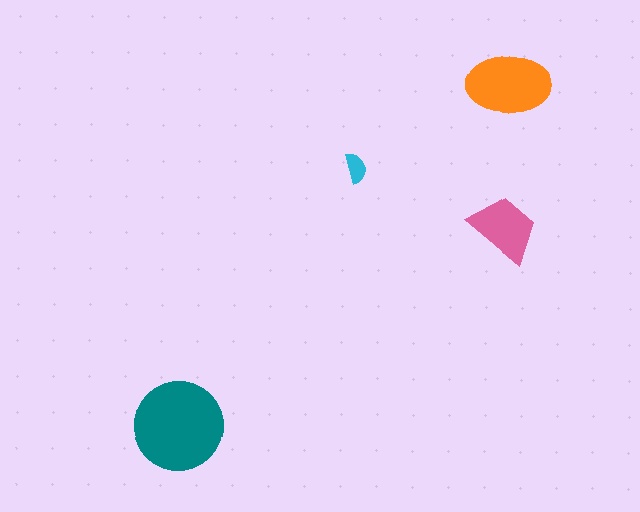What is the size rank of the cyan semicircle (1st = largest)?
4th.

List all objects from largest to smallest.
The teal circle, the orange ellipse, the pink trapezoid, the cyan semicircle.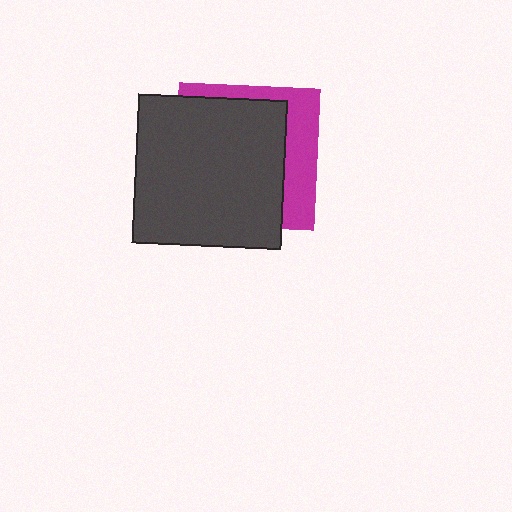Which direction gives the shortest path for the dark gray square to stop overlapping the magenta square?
Moving left gives the shortest separation.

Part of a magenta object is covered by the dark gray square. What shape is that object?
It is a square.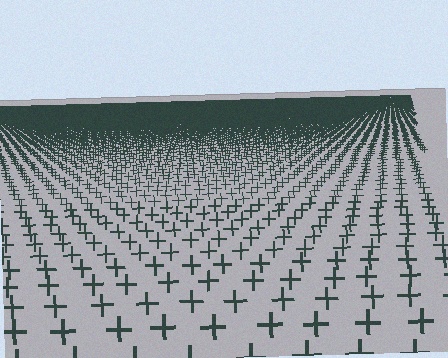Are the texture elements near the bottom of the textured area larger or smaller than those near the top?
Larger. Near the bottom, elements are closer to the viewer and appear at a bigger on-screen size.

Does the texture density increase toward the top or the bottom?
Density increases toward the top.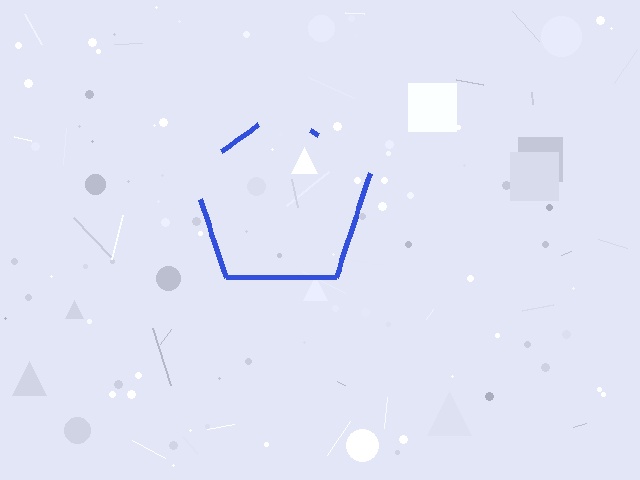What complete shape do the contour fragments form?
The contour fragments form a pentagon.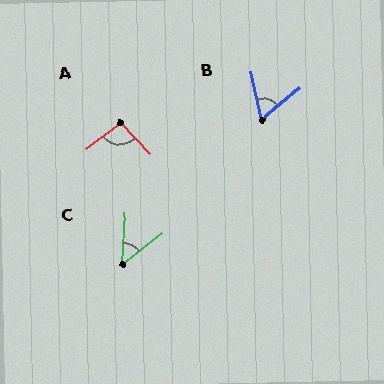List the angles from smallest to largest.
C (49°), B (63°), A (96°).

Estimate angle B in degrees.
Approximately 63 degrees.